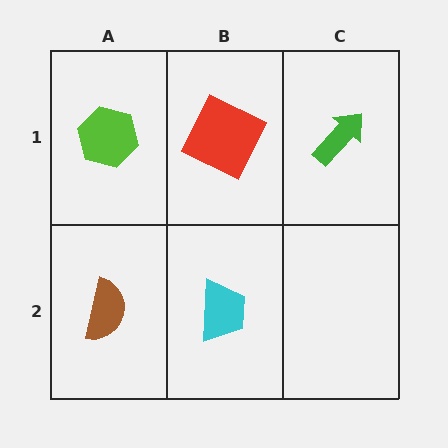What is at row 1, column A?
A lime hexagon.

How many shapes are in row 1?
3 shapes.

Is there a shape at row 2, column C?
No, that cell is empty.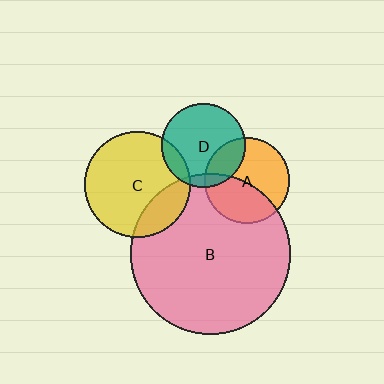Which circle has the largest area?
Circle B (pink).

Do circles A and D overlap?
Yes.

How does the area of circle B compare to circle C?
Approximately 2.3 times.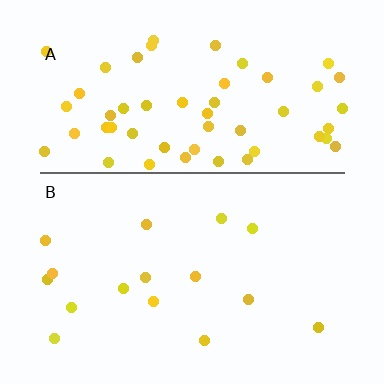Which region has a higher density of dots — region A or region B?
A (the top).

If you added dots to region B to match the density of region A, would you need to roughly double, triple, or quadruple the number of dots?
Approximately quadruple.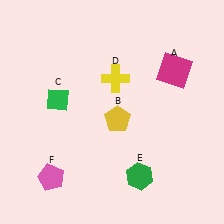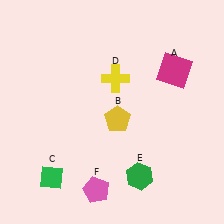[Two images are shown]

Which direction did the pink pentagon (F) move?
The pink pentagon (F) moved right.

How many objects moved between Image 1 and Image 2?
2 objects moved between the two images.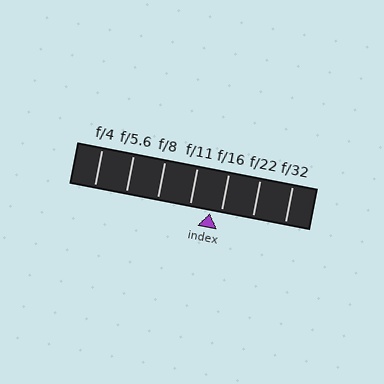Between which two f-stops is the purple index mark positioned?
The index mark is between f/11 and f/16.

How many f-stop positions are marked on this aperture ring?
There are 7 f-stop positions marked.